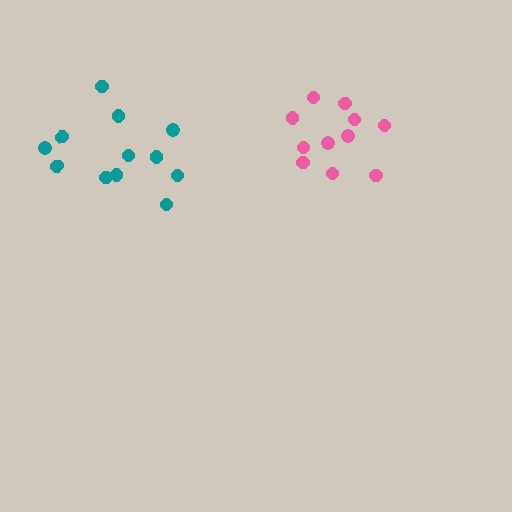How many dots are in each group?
Group 1: 11 dots, Group 2: 12 dots (23 total).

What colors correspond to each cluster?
The clusters are colored: pink, teal.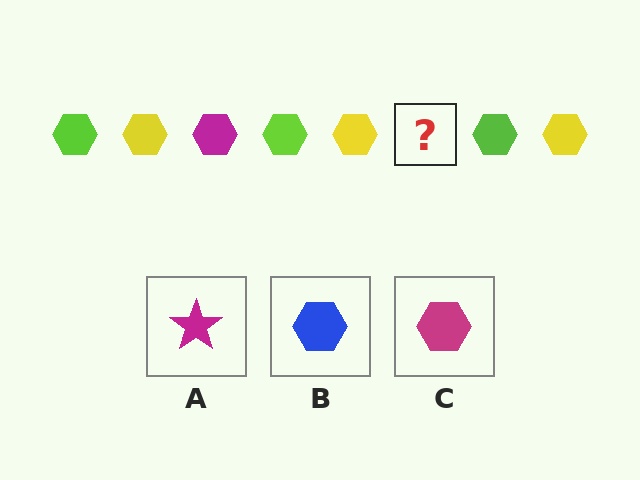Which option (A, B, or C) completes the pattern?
C.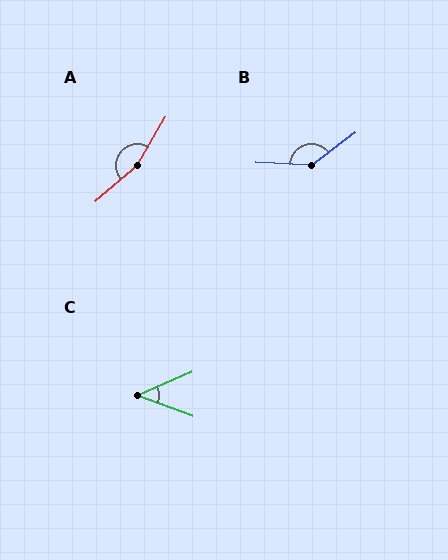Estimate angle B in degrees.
Approximately 140 degrees.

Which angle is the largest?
A, at approximately 161 degrees.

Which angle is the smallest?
C, at approximately 44 degrees.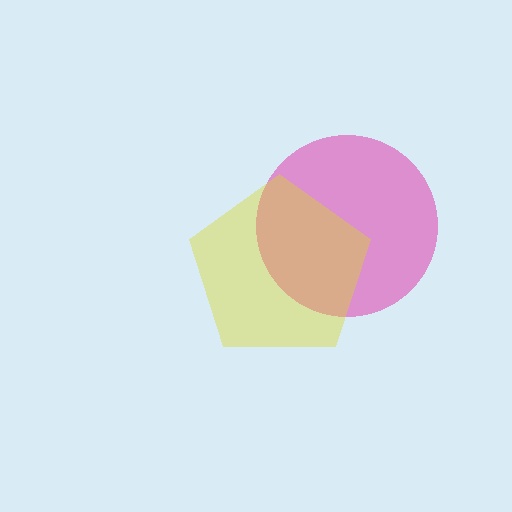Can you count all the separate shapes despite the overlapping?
Yes, there are 2 separate shapes.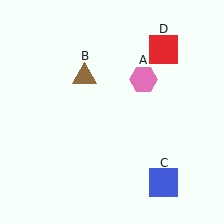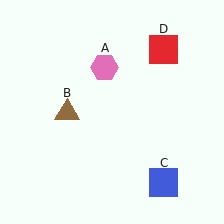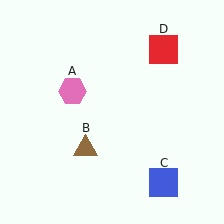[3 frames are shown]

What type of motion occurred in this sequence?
The pink hexagon (object A), brown triangle (object B) rotated counterclockwise around the center of the scene.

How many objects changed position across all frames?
2 objects changed position: pink hexagon (object A), brown triangle (object B).